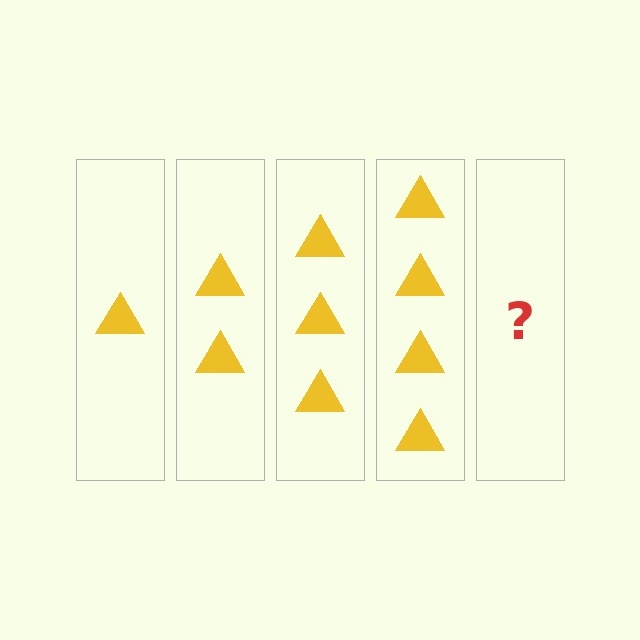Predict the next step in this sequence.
The next step is 5 triangles.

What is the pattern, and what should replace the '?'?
The pattern is that each step adds one more triangle. The '?' should be 5 triangles.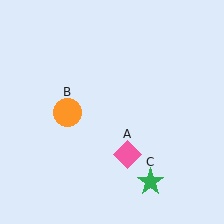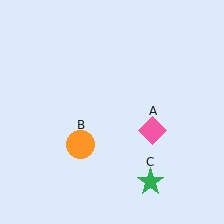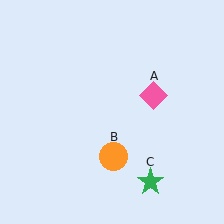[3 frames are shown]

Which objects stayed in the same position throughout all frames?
Green star (object C) remained stationary.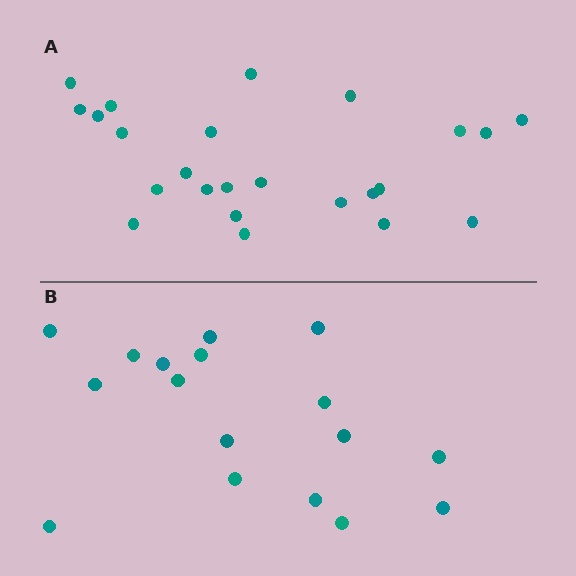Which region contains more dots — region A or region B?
Region A (the top region) has more dots.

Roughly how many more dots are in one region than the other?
Region A has roughly 8 or so more dots than region B.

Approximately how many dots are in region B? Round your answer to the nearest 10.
About 20 dots. (The exact count is 17, which rounds to 20.)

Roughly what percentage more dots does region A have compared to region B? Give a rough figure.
About 40% more.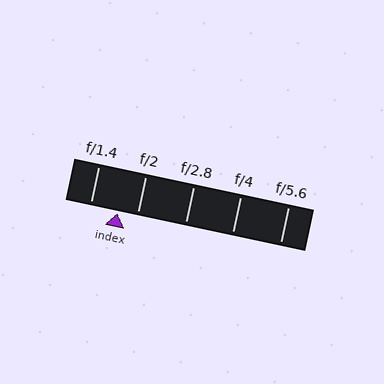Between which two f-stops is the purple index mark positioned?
The index mark is between f/1.4 and f/2.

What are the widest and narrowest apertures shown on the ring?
The widest aperture shown is f/1.4 and the narrowest is f/5.6.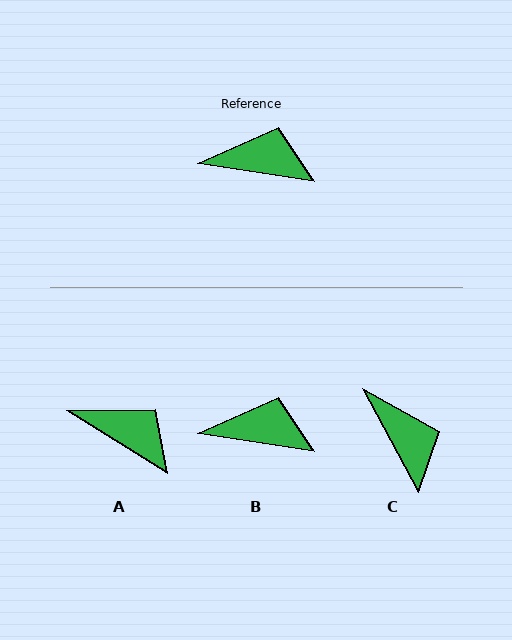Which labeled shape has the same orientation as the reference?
B.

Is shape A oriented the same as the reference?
No, it is off by about 23 degrees.